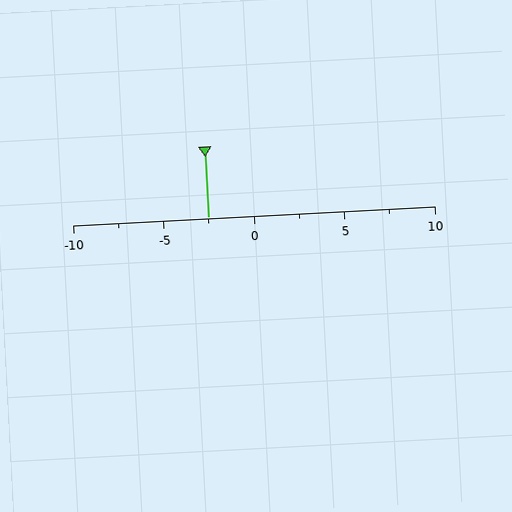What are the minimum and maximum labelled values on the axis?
The axis runs from -10 to 10.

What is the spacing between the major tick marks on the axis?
The major ticks are spaced 5 apart.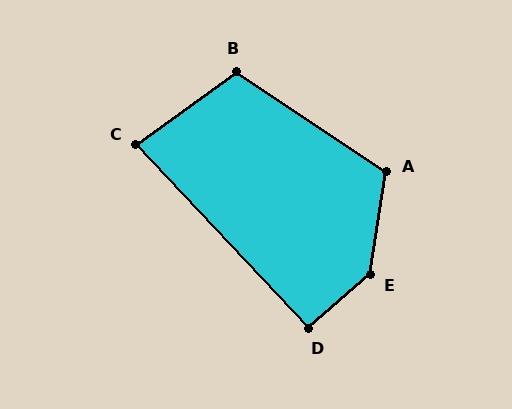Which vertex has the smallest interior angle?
C, at approximately 83 degrees.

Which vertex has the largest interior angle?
E, at approximately 139 degrees.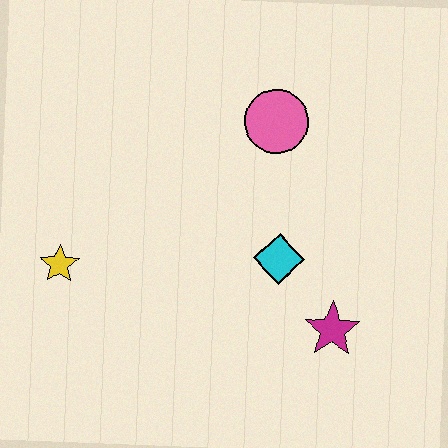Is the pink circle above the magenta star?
Yes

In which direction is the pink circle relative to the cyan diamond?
The pink circle is above the cyan diamond.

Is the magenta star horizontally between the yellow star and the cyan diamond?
No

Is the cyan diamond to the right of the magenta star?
No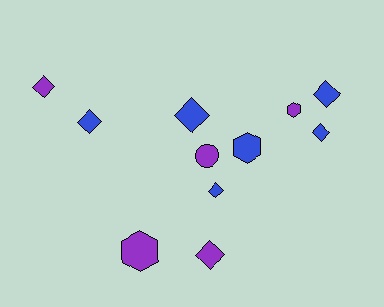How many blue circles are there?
There are no blue circles.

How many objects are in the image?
There are 11 objects.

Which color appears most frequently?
Blue, with 6 objects.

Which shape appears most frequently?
Diamond, with 7 objects.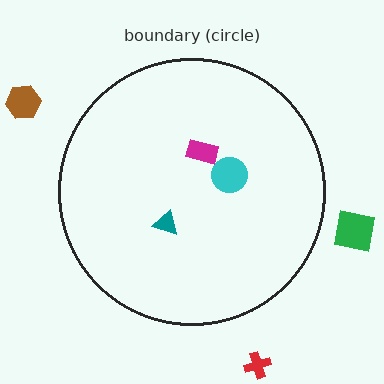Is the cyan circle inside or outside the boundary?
Inside.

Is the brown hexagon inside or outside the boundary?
Outside.